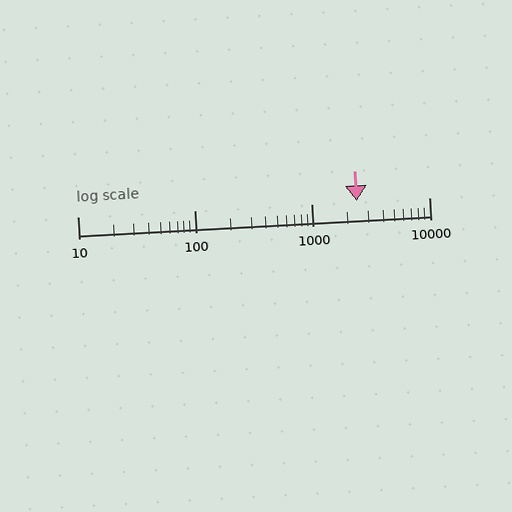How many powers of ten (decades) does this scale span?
The scale spans 3 decades, from 10 to 10000.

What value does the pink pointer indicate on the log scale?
The pointer indicates approximately 2400.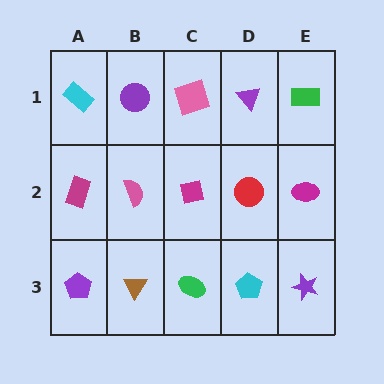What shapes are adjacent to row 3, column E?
A magenta ellipse (row 2, column E), a cyan pentagon (row 3, column D).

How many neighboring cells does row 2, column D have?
4.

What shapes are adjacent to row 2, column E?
A green rectangle (row 1, column E), a purple star (row 3, column E), a red circle (row 2, column D).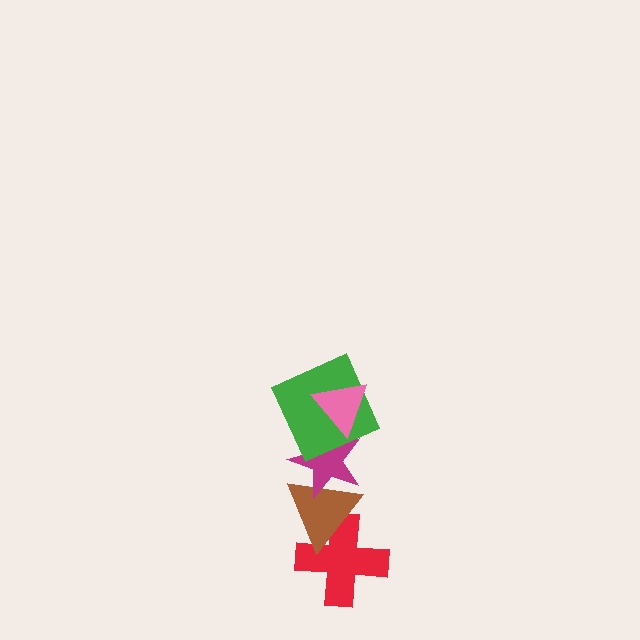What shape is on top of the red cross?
The brown triangle is on top of the red cross.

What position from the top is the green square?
The green square is 2nd from the top.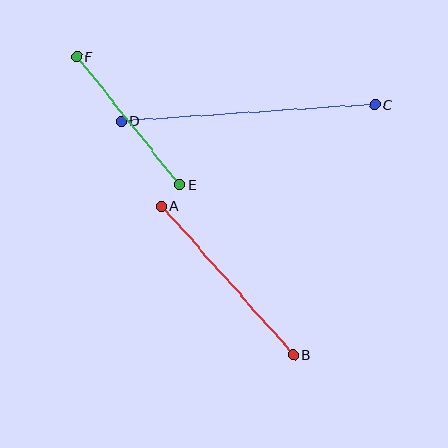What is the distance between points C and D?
The distance is approximately 254 pixels.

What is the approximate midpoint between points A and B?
The midpoint is at approximately (227, 280) pixels.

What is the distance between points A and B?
The distance is approximately 199 pixels.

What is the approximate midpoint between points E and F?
The midpoint is at approximately (128, 121) pixels.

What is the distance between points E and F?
The distance is approximately 165 pixels.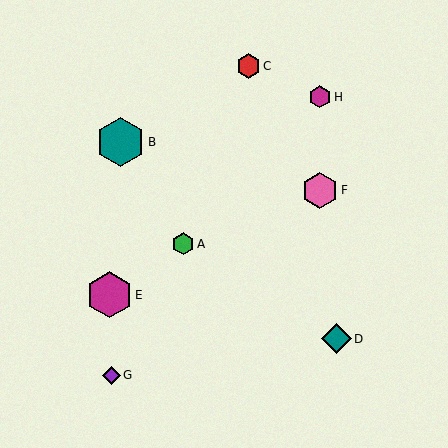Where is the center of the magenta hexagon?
The center of the magenta hexagon is at (320, 97).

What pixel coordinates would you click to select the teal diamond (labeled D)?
Click at (336, 339) to select the teal diamond D.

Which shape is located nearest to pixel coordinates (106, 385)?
The purple diamond (labeled G) at (111, 376) is nearest to that location.